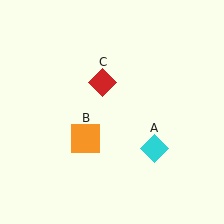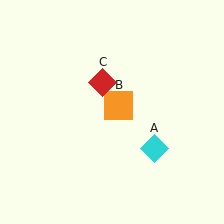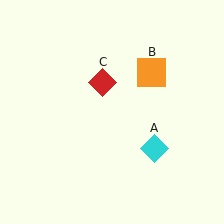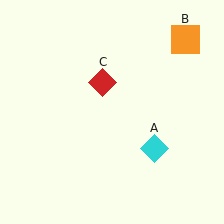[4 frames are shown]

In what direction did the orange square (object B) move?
The orange square (object B) moved up and to the right.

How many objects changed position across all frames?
1 object changed position: orange square (object B).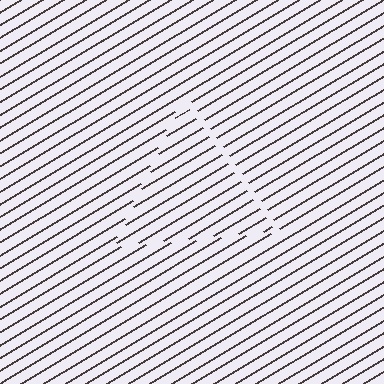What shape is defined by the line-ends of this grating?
An illusory triangle. The interior of the shape contains the same grating, shifted by half a period — the contour is defined by the phase discontinuity where line-ends from the inner and outer gratings abut.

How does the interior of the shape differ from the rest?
The interior of the shape contains the same grating, shifted by half a period — the contour is defined by the phase discontinuity where line-ends from the inner and outer gratings abut.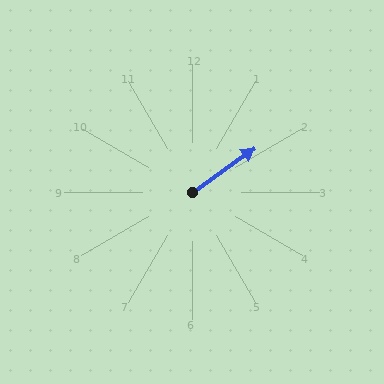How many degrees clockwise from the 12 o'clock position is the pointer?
Approximately 55 degrees.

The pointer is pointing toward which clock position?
Roughly 2 o'clock.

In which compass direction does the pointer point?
Northeast.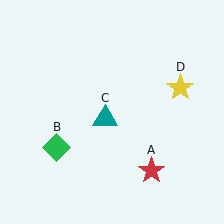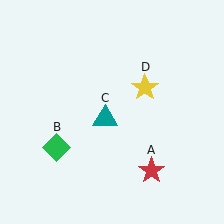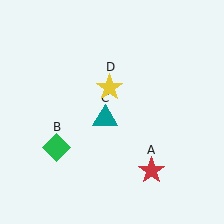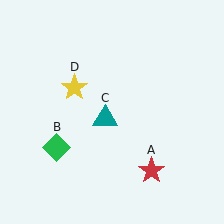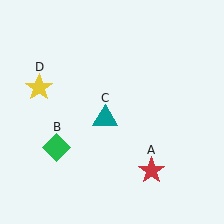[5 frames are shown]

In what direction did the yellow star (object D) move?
The yellow star (object D) moved left.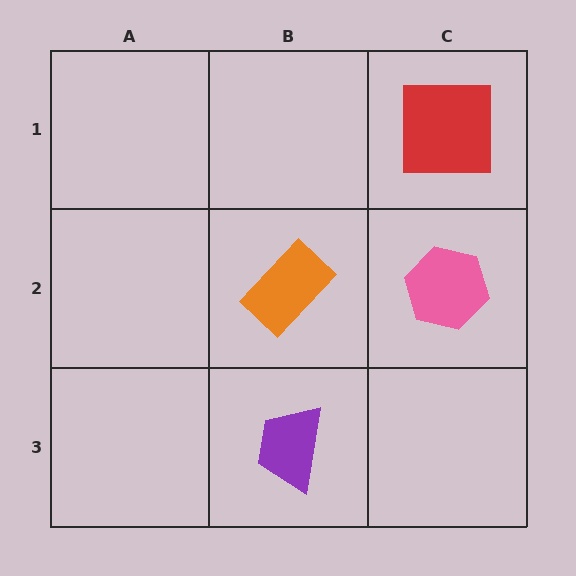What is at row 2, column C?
A pink hexagon.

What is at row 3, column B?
A purple trapezoid.